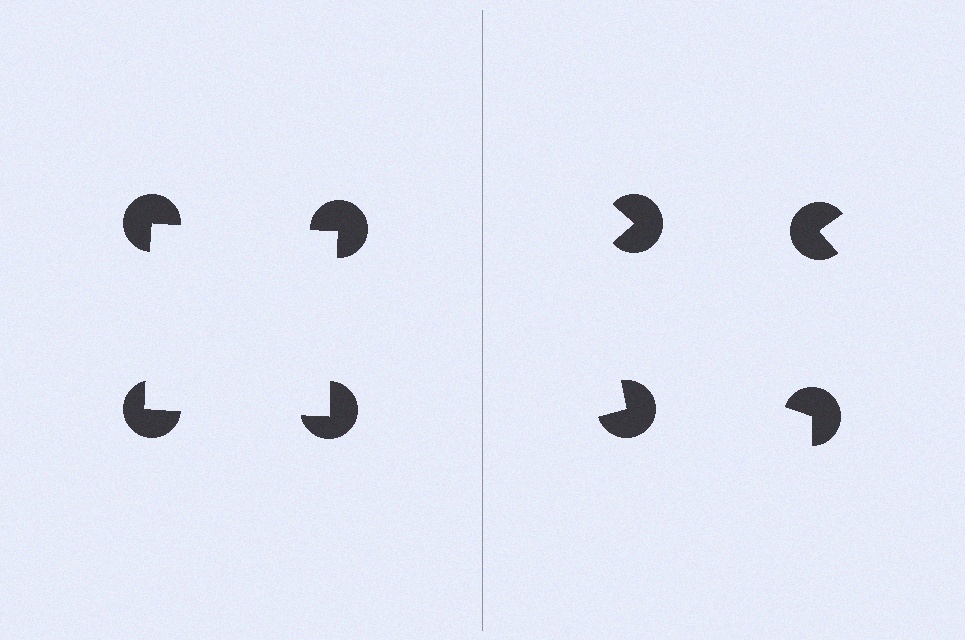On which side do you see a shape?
An illusory square appears on the left side. On the right side the wedge cuts are rotated, so no coherent shape forms.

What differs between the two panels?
The pac-man discs are positioned identically on both sides; only the wedge orientations differ. On the left they align to a square; on the right they are misaligned.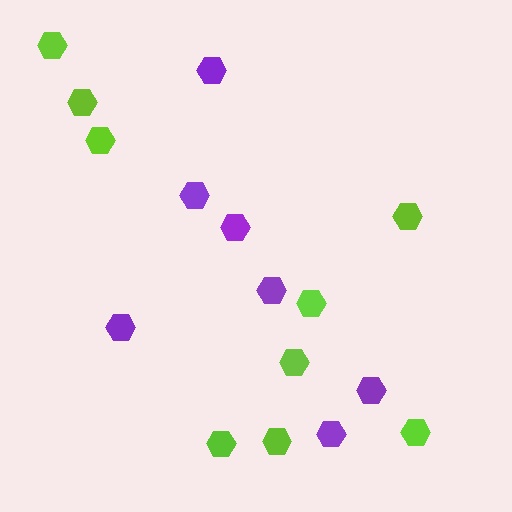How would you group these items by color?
There are 2 groups: one group of lime hexagons (9) and one group of purple hexagons (7).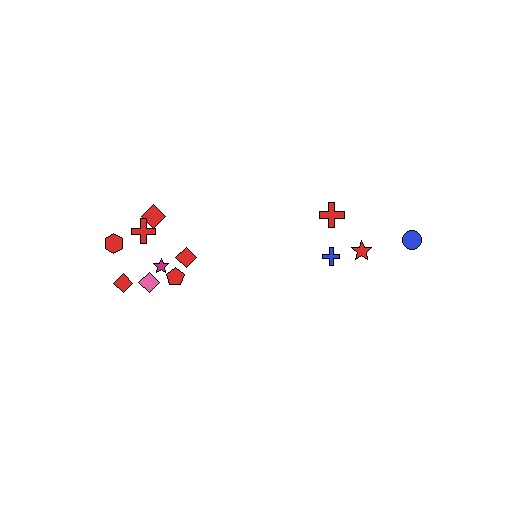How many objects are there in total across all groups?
There are 12 objects.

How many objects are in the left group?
There are 8 objects.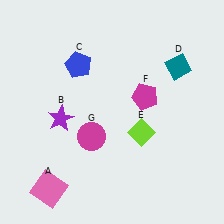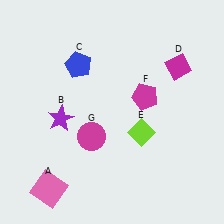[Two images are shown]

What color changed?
The diamond (D) changed from teal in Image 1 to magenta in Image 2.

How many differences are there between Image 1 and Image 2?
There is 1 difference between the two images.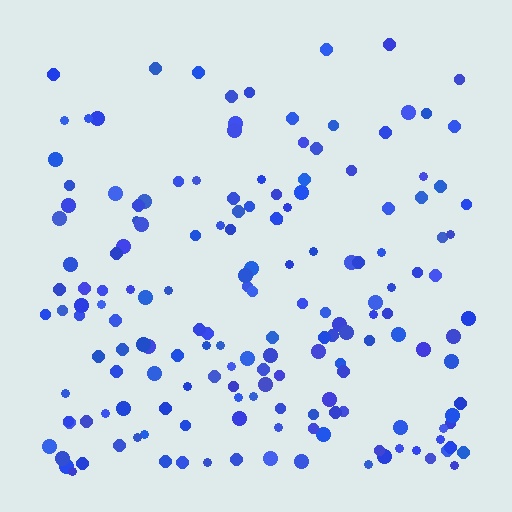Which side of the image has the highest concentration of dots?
The bottom.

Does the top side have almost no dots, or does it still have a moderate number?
Still a moderate number, just noticeably fewer than the bottom.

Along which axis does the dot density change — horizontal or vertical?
Vertical.